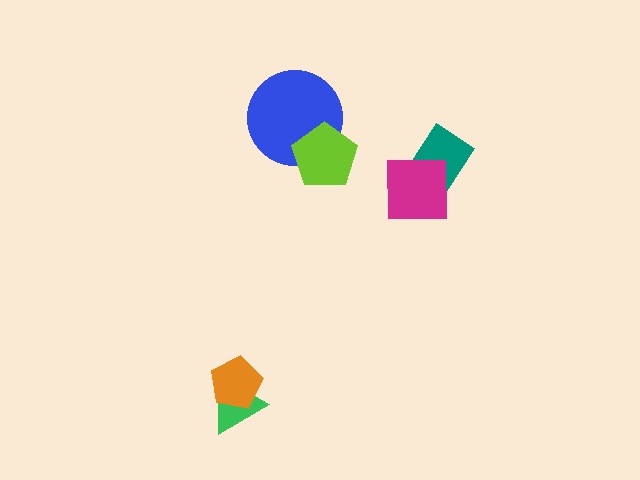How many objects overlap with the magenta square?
1 object overlaps with the magenta square.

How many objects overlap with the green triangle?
1 object overlaps with the green triangle.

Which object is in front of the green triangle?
The orange pentagon is in front of the green triangle.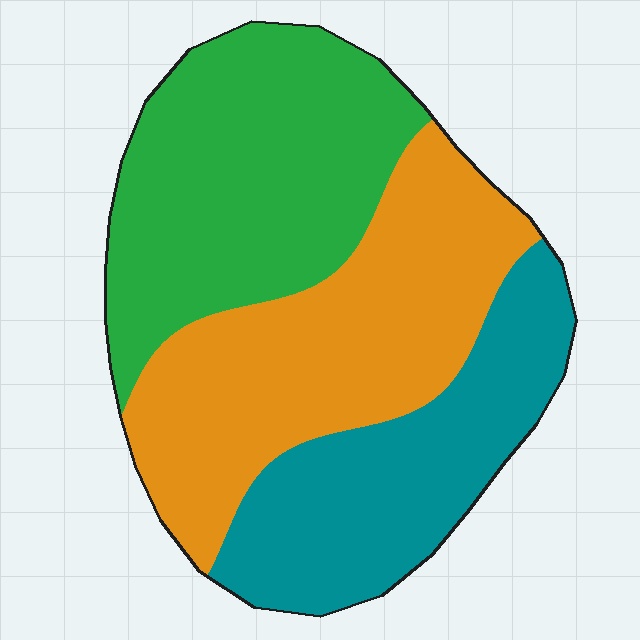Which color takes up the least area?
Teal, at roughly 25%.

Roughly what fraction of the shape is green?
Green covers around 35% of the shape.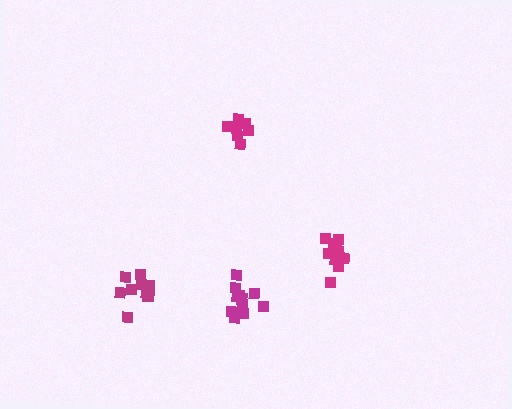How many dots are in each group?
Group 1: 7 dots, Group 2: 13 dots, Group 3: 12 dots, Group 4: 9 dots (41 total).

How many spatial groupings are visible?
There are 4 spatial groupings.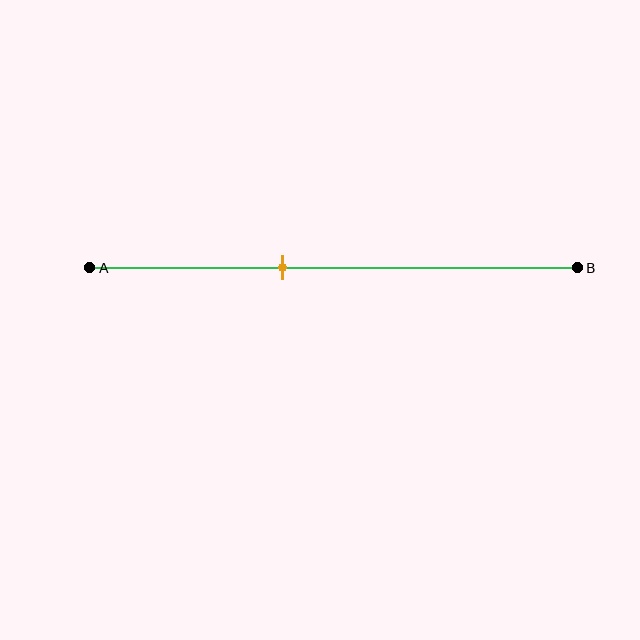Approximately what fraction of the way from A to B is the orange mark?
The orange mark is approximately 40% of the way from A to B.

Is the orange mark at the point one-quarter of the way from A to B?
No, the mark is at about 40% from A, not at the 25% one-quarter point.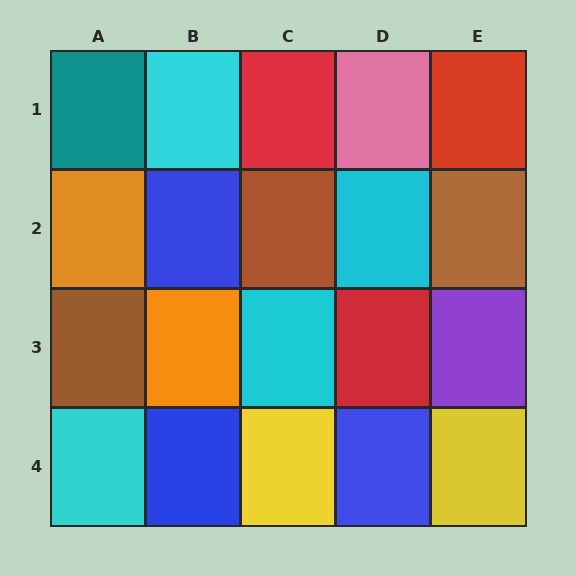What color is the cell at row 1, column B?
Cyan.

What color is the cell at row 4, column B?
Blue.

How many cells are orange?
2 cells are orange.